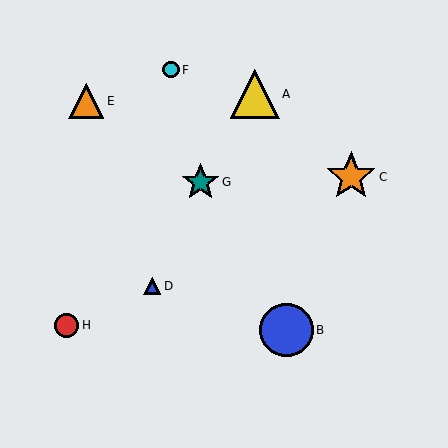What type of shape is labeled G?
Shape G is a teal star.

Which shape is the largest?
The blue circle (labeled B) is the largest.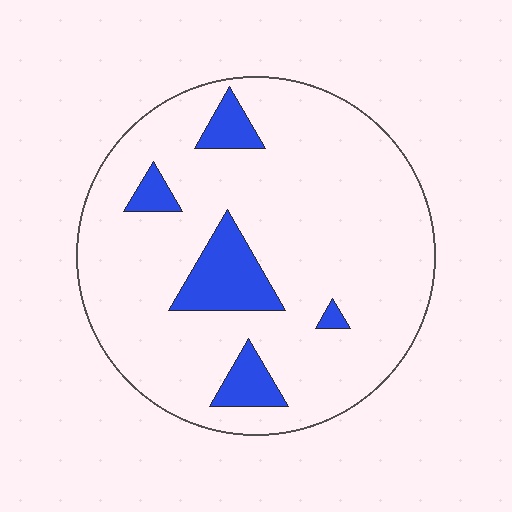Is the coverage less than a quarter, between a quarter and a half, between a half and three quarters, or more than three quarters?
Less than a quarter.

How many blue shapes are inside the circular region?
5.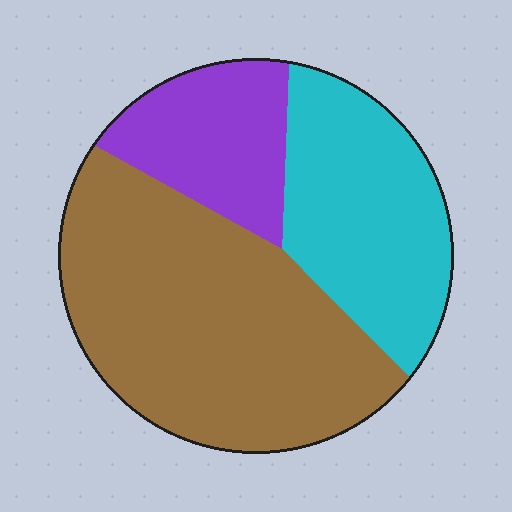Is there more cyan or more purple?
Cyan.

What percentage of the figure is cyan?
Cyan takes up between a sixth and a third of the figure.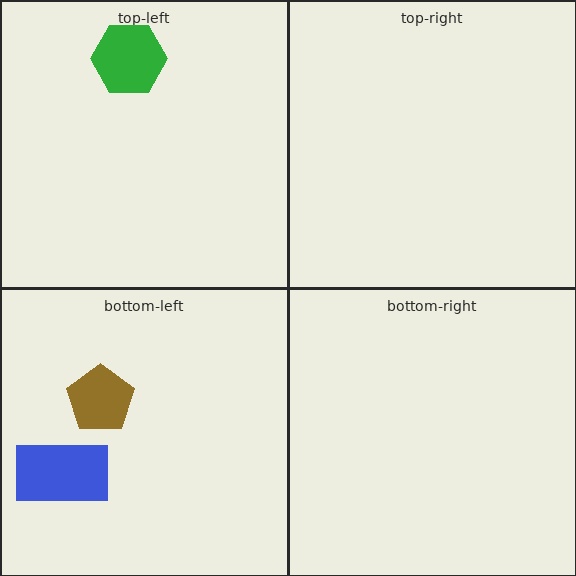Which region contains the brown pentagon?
The bottom-left region.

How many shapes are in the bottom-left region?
2.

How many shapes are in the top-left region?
1.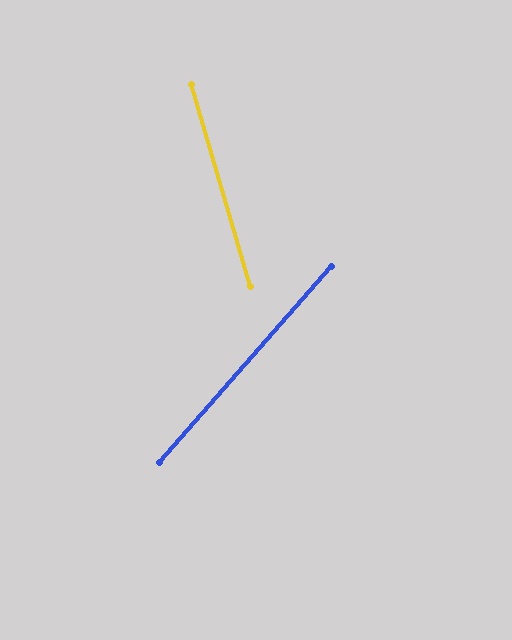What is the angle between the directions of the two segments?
Approximately 58 degrees.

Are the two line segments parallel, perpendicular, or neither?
Neither parallel nor perpendicular — they differ by about 58°.